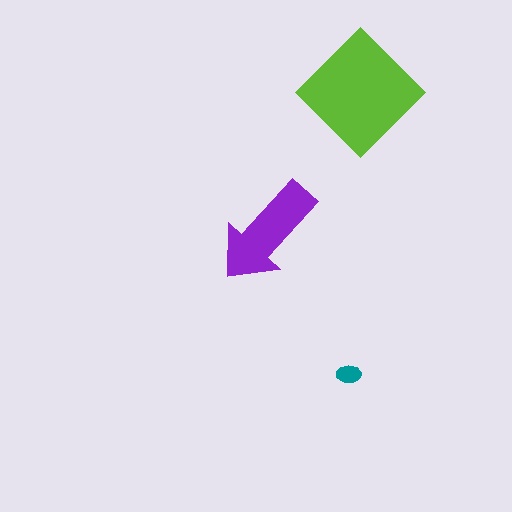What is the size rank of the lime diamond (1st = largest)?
1st.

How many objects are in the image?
There are 3 objects in the image.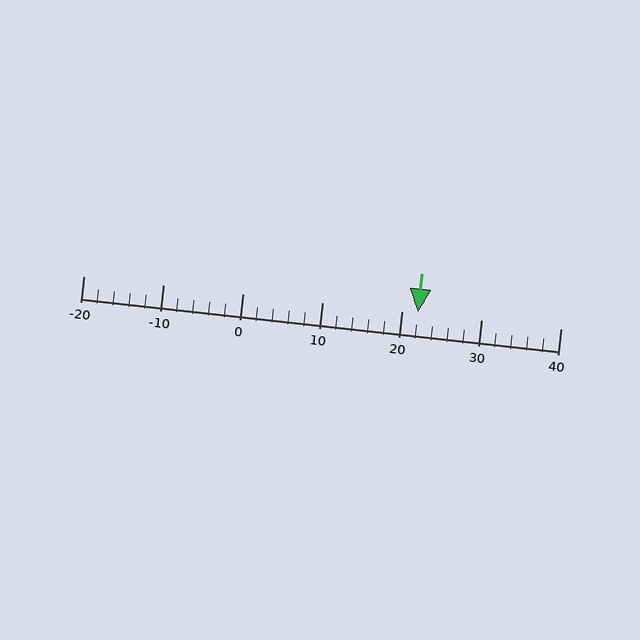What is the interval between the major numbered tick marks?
The major tick marks are spaced 10 units apart.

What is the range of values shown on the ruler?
The ruler shows values from -20 to 40.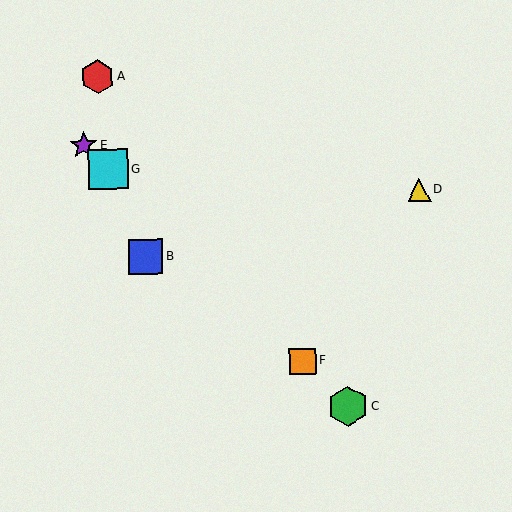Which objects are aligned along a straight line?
Objects C, E, F, G are aligned along a straight line.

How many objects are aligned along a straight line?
4 objects (C, E, F, G) are aligned along a straight line.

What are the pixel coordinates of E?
Object E is at (84, 145).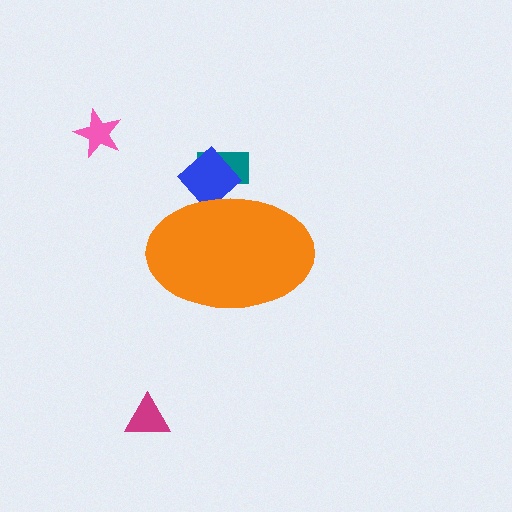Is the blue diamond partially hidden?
Yes, the blue diamond is partially hidden behind the orange ellipse.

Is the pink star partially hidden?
No, the pink star is fully visible.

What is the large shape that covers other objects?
An orange ellipse.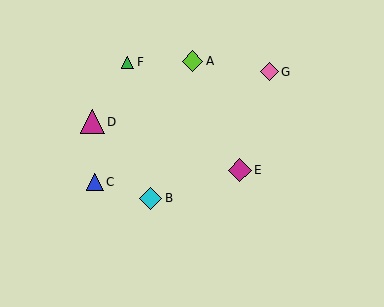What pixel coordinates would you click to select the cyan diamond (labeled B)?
Click at (151, 198) to select the cyan diamond B.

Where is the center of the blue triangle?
The center of the blue triangle is at (95, 182).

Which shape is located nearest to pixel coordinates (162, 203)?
The cyan diamond (labeled B) at (151, 198) is nearest to that location.